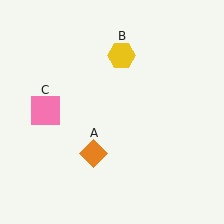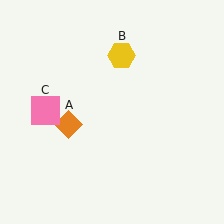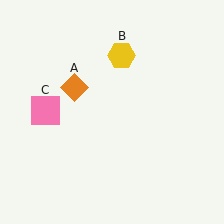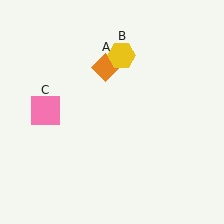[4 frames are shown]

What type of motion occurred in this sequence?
The orange diamond (object A) rotated clockwise around the center of the scene.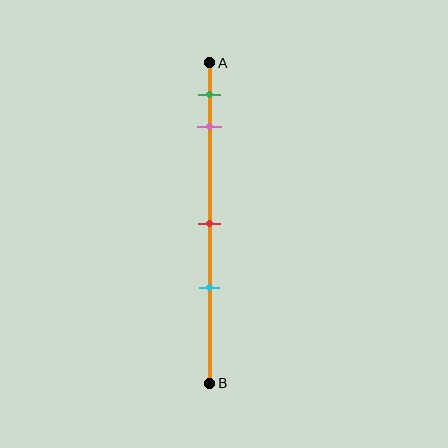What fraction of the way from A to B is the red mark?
The red mark is approximately 50% (0.5) of the way from A to B.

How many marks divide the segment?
There are 4 marks dividing the segment.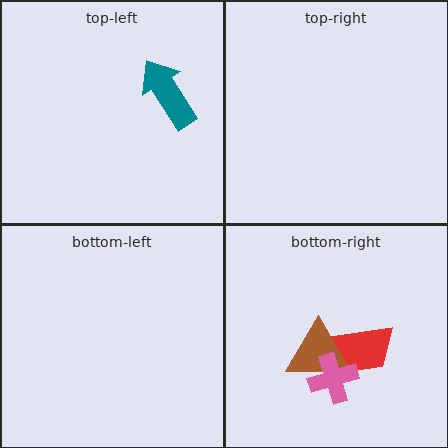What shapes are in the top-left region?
The teal arrow.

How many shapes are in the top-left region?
1.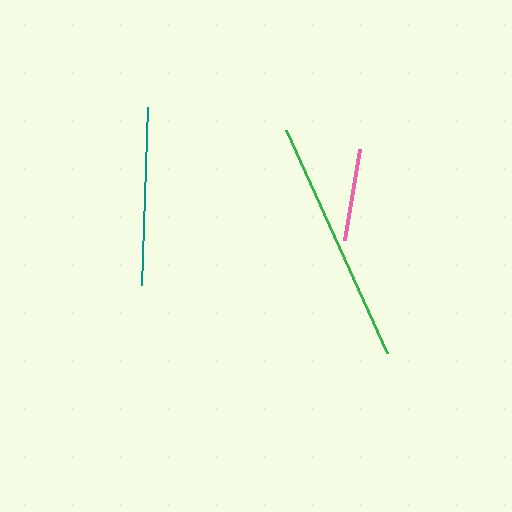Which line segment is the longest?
The green line is the longest at approximately 245 pixels.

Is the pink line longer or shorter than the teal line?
The teal line is longer than the pink line.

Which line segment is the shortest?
The pink line is the shortest at approximately 92 pixels.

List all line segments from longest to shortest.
From longest to shortest: green, teal, pink.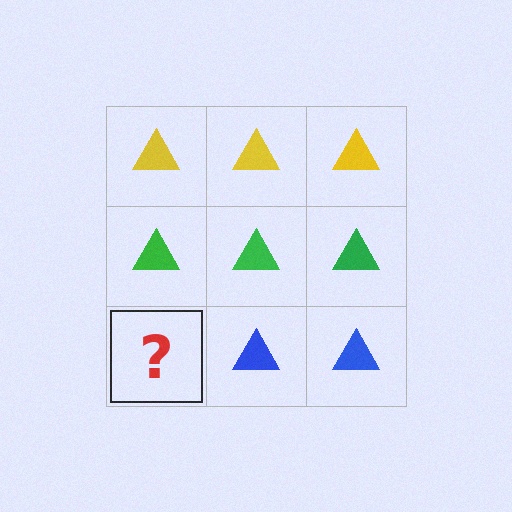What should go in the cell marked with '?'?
The missing cell should contain a blue triangle.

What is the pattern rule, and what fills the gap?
The rule is that each row has a consistent color. The gap should be filled with a blue triangle.